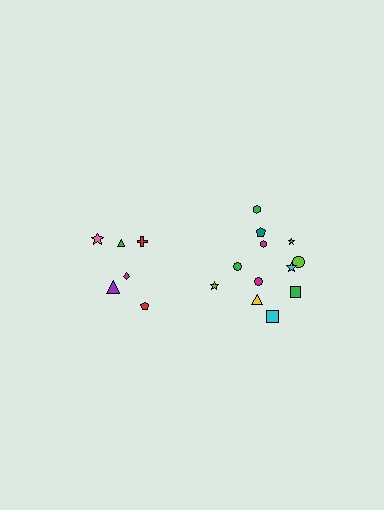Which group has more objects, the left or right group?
The right group.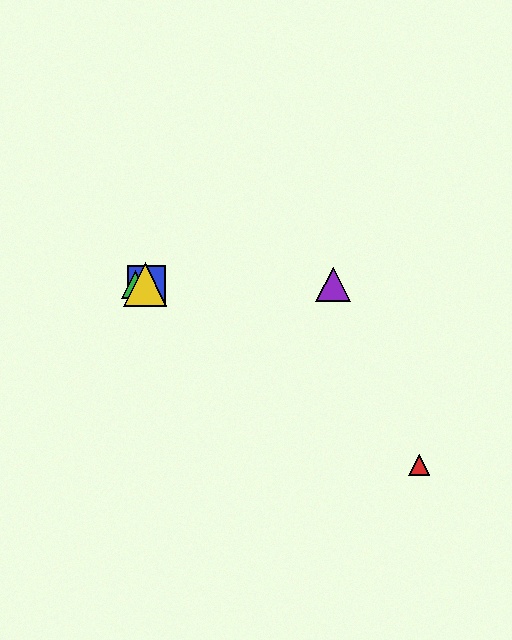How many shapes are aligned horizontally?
4 shapes (the blue square, the green triangle, the yellow triangle, the purple triangle) are aligned horizontally.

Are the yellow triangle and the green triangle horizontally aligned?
Yes, both are at y≈284.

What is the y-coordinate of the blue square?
The blue square is at y≈284.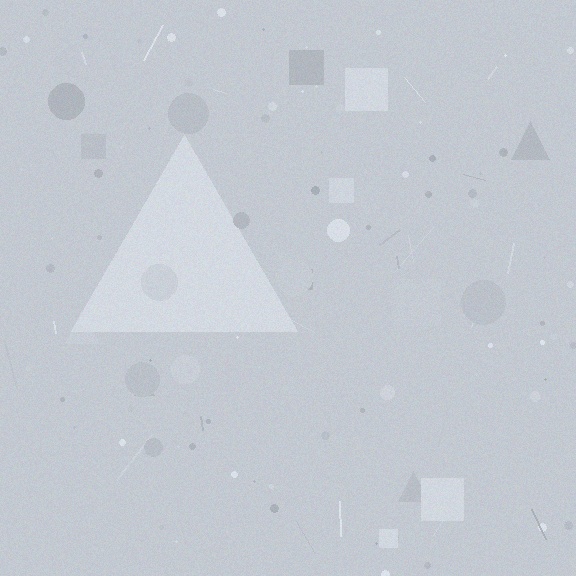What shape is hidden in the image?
A triangle is hidden in the image.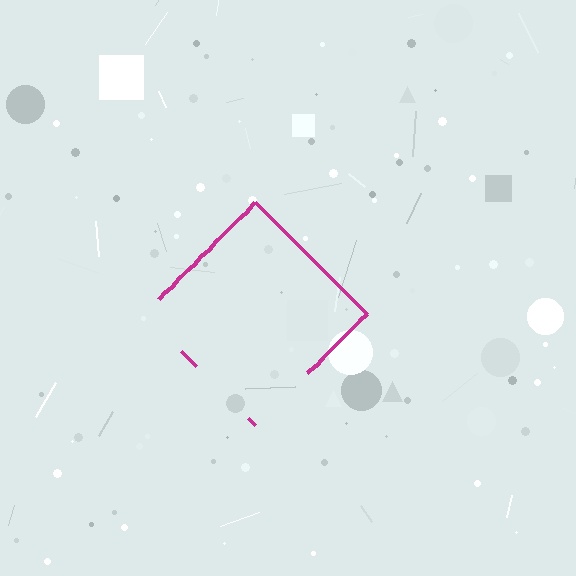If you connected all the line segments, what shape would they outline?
They would outline a diamond.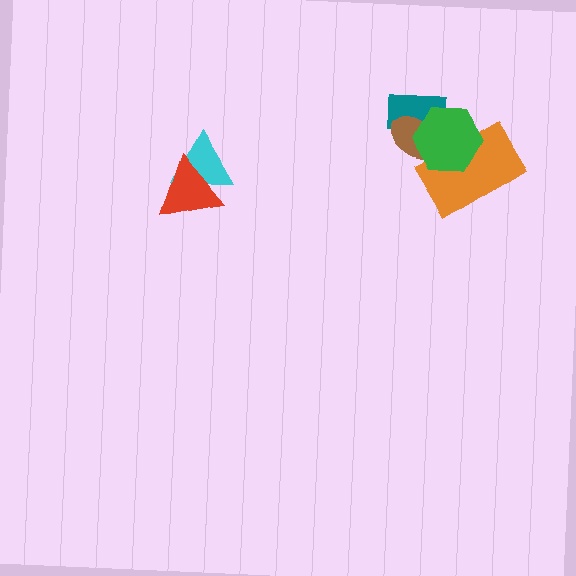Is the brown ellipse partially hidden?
Yes, it is partially covered by another shape.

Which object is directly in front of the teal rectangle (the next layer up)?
The brown ellipse is directly in front of the teal rectangle.